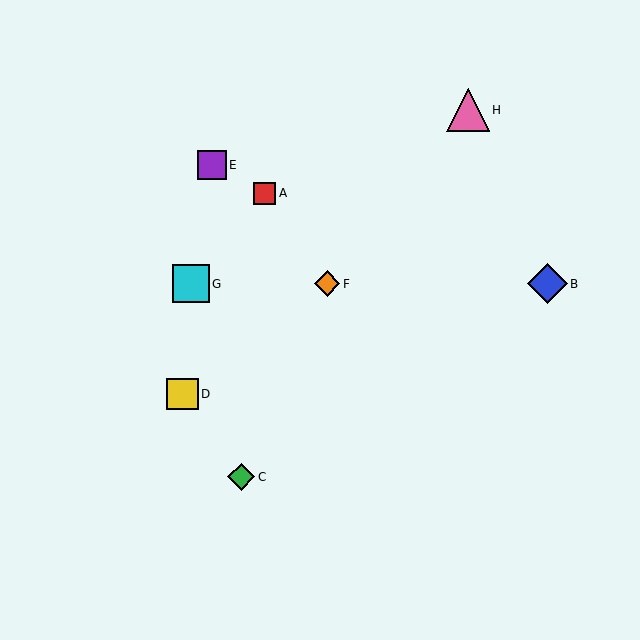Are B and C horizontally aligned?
No, B is at y≈284 and C is at y≈477.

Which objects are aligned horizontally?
Objects B, F, G are aligned horizontally.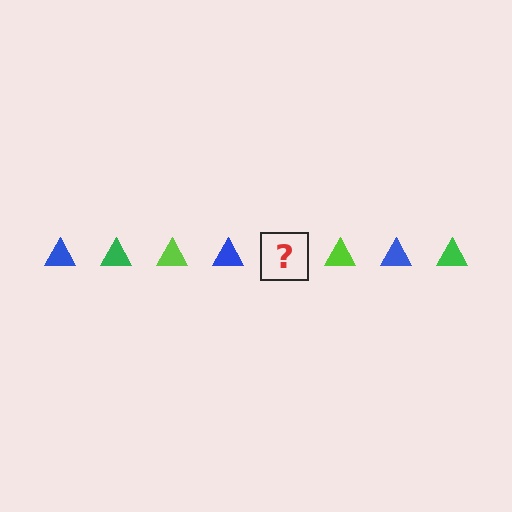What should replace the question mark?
The question mark should be replaced with a green triangle.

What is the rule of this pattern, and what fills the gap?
The rule is that the pattern cycles through blue, green, lime triangles. The gap should be filled with a green triangle.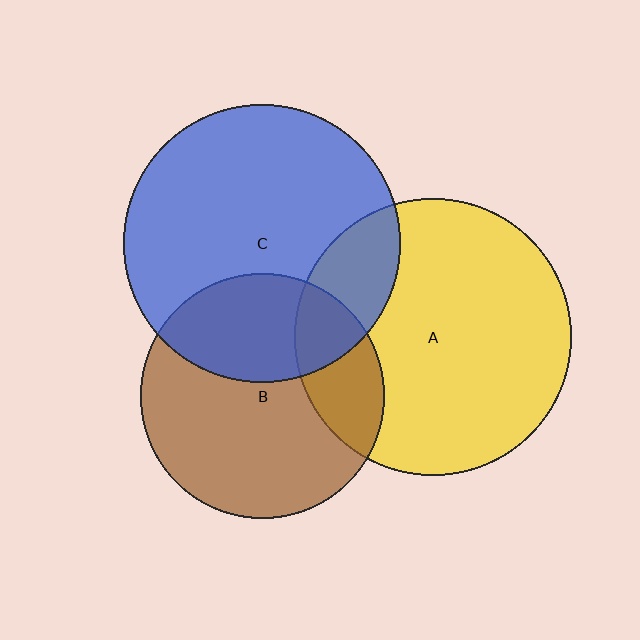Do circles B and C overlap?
Yes.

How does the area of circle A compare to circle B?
Approximately 1.3 times.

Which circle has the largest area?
Circle C (blue).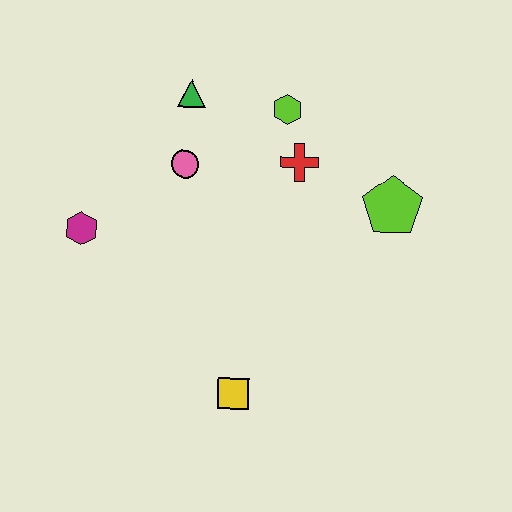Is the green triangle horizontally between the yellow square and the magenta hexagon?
Yes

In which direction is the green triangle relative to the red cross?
The green triangle is to the left of the red cross.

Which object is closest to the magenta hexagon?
The pink circle is closest to the magenta hexagon.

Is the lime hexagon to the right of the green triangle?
Yes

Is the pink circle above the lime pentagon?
Yes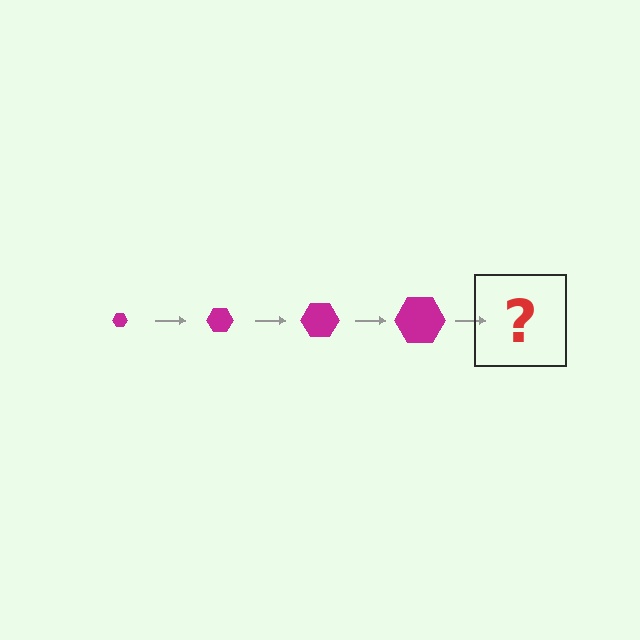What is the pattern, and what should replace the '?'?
The pattern is that the hexagon gets progressively larger each step. The '?' should be a magenta hexagon, larger than the previous one.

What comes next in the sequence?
The next element should be a magenta hexagon, larger than the previous one.